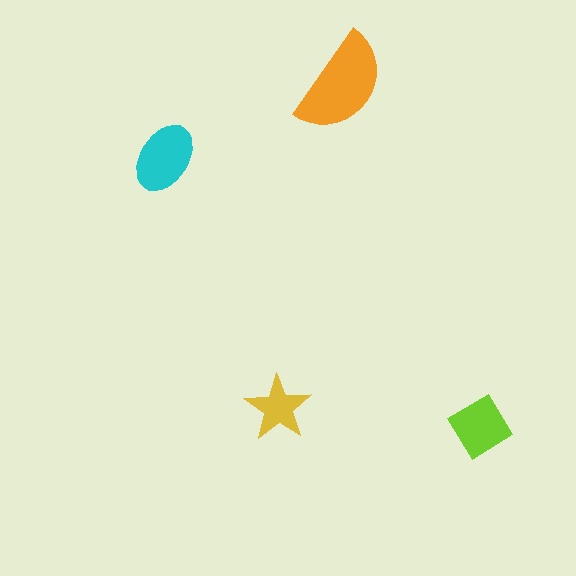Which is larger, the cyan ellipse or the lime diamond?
The cyan ellipse.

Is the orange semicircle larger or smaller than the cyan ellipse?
Larger.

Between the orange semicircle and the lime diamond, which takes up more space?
The orange semicircle.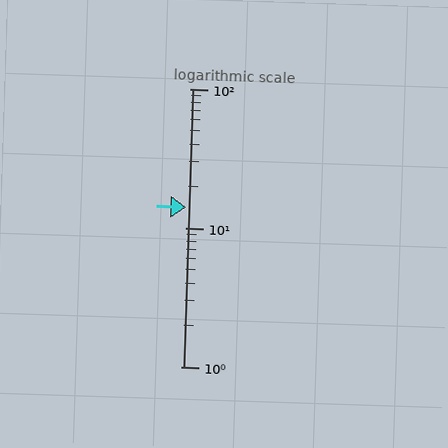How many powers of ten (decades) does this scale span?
The scale spans 2 decades, from 1 to 100.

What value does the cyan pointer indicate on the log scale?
The pointer indicates approximately 14.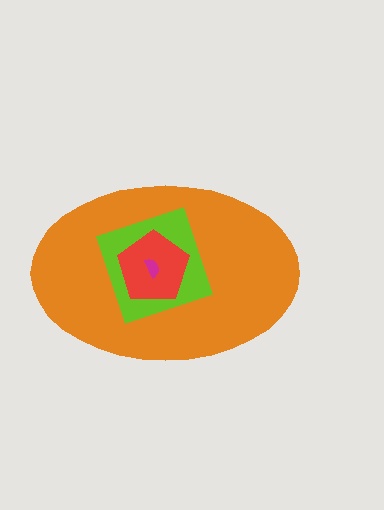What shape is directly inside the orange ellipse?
The lime diamond.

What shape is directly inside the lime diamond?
The red pentagon.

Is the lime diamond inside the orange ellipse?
Yes.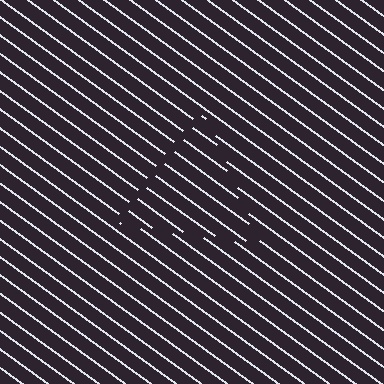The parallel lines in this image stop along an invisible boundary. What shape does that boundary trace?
An illusory triangle. The interior of the shape contains the same grating, shifted by half a period — the contour is defined by the phase discontinuity where line-ends from the inner and outer gratings abut.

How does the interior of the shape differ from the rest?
The interior of the shape contains the same grating, shifted by half a period — the contour is defined by the phase discontinuity where line-ends from the inner and outer gratings abut.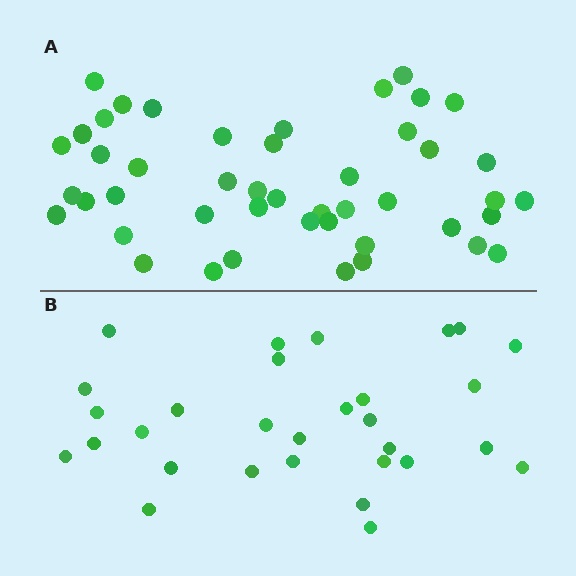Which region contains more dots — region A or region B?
Region A (the top region) has more dots.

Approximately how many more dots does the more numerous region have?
Region A has approximately 15 more dots than region B.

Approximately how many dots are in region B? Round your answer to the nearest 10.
About 30 dots.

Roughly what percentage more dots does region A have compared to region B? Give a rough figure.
About 55% more.